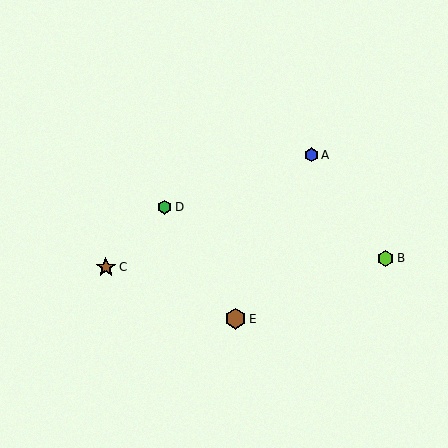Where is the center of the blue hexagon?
The center of the blue hexagon is at (311, 155).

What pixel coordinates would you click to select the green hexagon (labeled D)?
Click at (165, 207) to select the green hexagon D.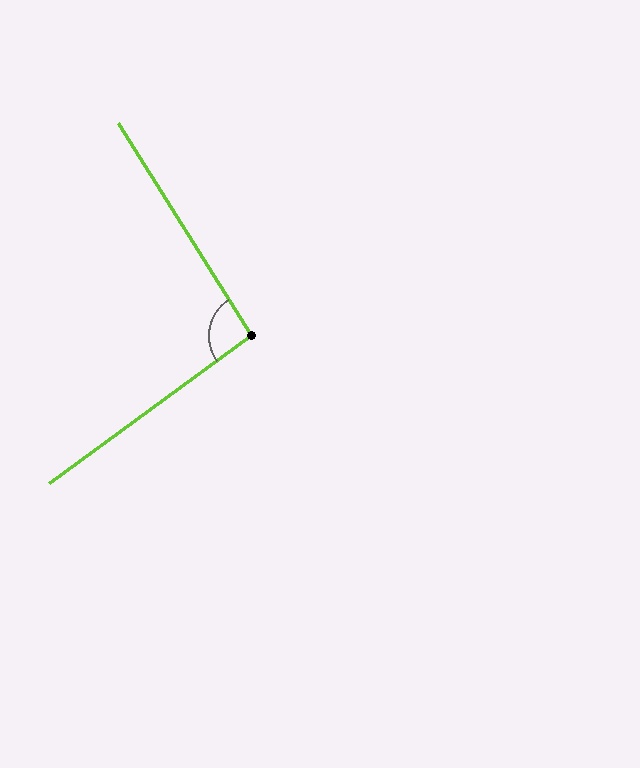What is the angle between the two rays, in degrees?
Approximately 94 degrees.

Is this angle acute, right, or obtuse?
It is approximately a right angle.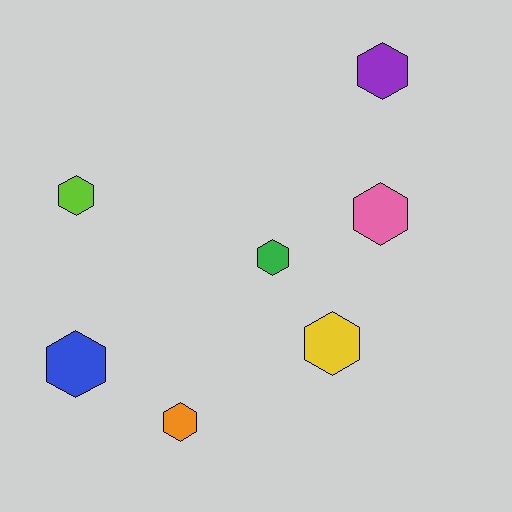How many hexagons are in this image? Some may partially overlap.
There are 7 hexagons.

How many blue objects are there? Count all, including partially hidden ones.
There is 1 blue object.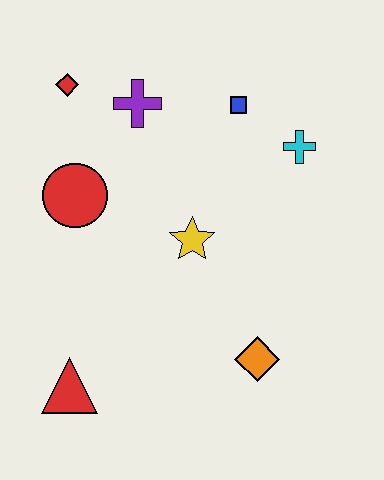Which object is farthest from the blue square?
The red triangle is farthest from the blue square.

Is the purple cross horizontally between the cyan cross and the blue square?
No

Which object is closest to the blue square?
The cyan cross is closest to the blue square.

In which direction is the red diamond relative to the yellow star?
The red diamond is above the yellow star.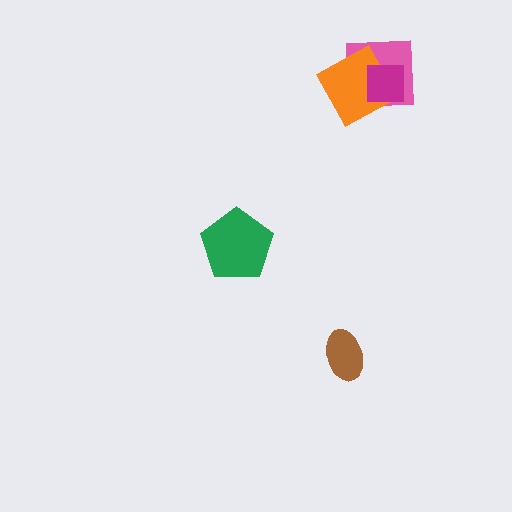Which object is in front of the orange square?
The magenta square is in front of the orange square.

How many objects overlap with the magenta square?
2 objects overlap with the magenta square.